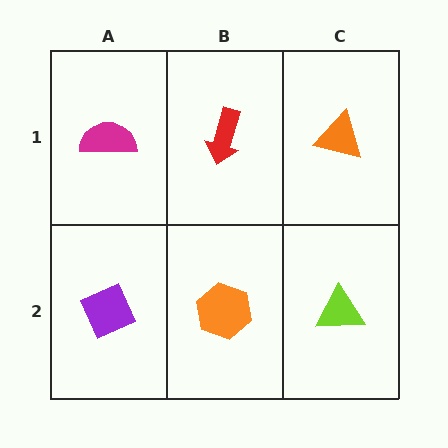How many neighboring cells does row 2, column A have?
2.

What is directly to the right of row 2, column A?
An orange hexagon.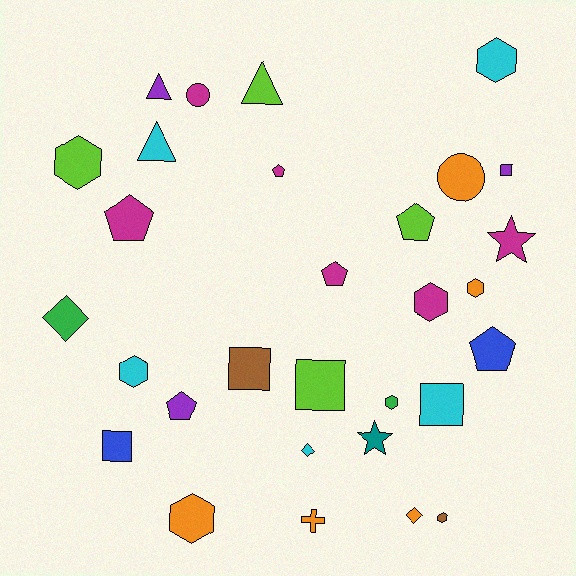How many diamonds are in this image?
There are 3 diamonds.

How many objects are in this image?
There are 30 objects.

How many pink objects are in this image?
There are no pink objects.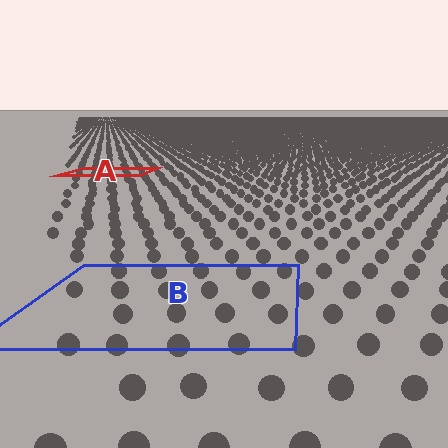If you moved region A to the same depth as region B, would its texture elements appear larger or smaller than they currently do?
They would appear larger. At a closer depth, the same texture elements are projected at a bigger on-screen size.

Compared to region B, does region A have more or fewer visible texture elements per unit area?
Region A has more texture elements per unit area — they are packed more densely because it is farther away.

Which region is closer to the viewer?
Region B is closer. The texture elements there are larger and more spread out.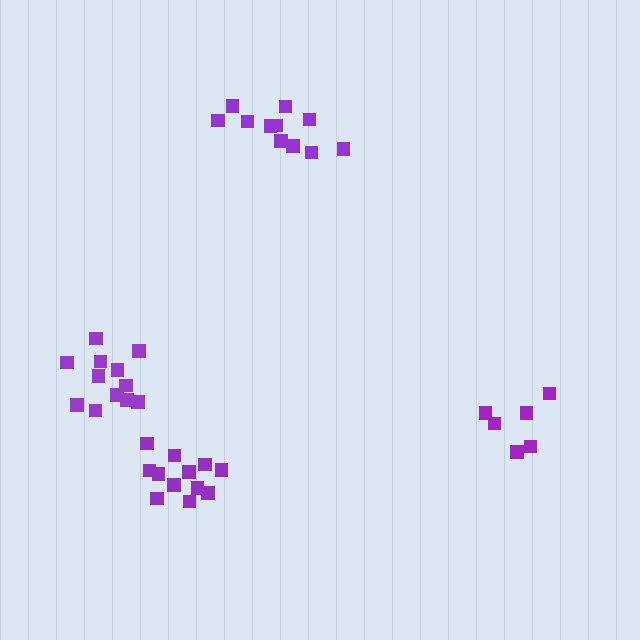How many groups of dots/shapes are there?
There are 4 groups.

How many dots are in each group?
Group 1: 12 dots, Group 2: 6 dots, Group 3: 12 dots, Group 4: 11 dots (41 total).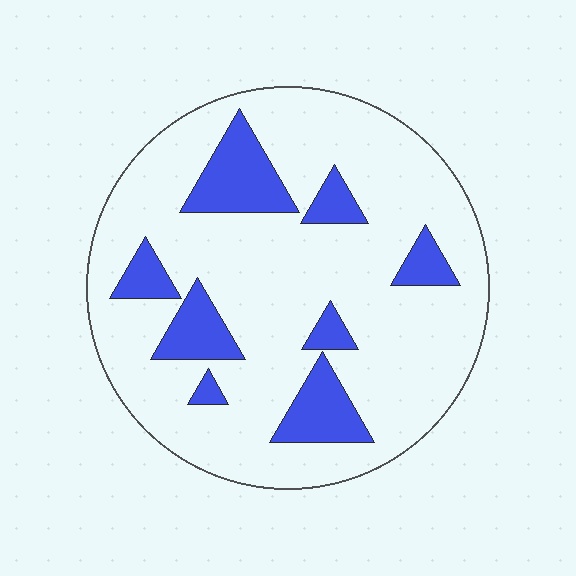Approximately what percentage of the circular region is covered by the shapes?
Approximately 20%.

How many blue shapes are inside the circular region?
8.